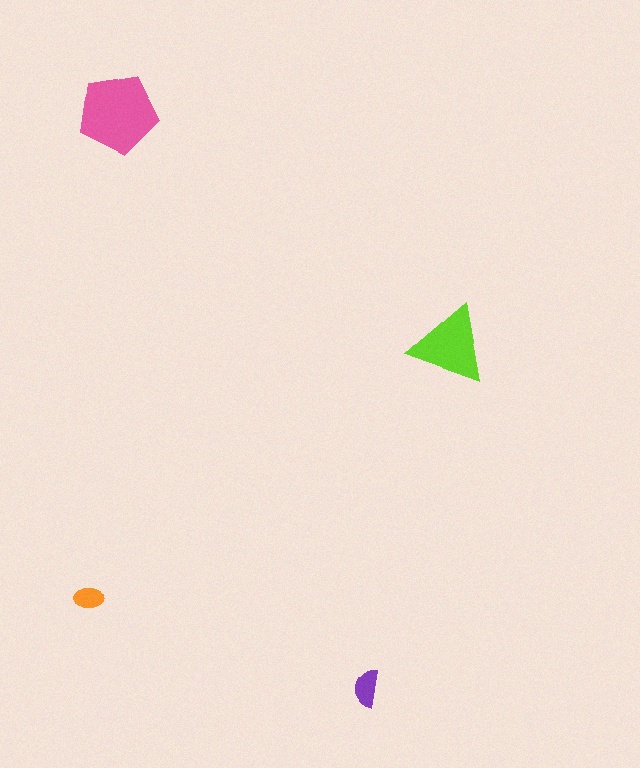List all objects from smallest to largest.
The orange ellipse, the purple semicircle, the lime triangle, the pink pentagon.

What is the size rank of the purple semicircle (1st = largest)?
3rd.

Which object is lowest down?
The purple semicircle is bottommost.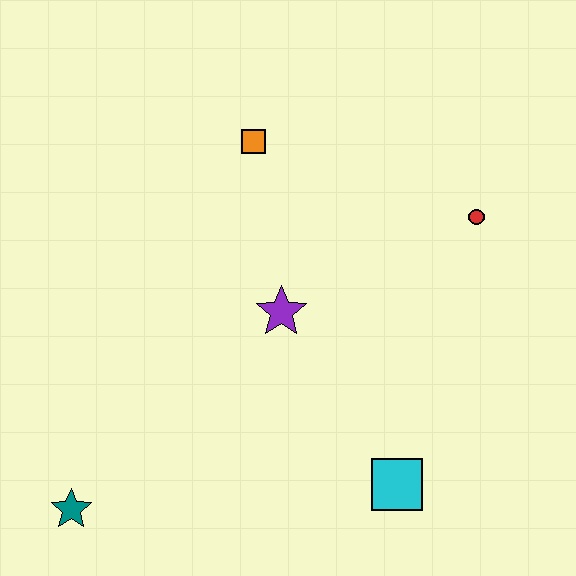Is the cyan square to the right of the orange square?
Yes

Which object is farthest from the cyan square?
The orange square is farthest from the cyan square.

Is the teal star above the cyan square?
No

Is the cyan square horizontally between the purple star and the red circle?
Yes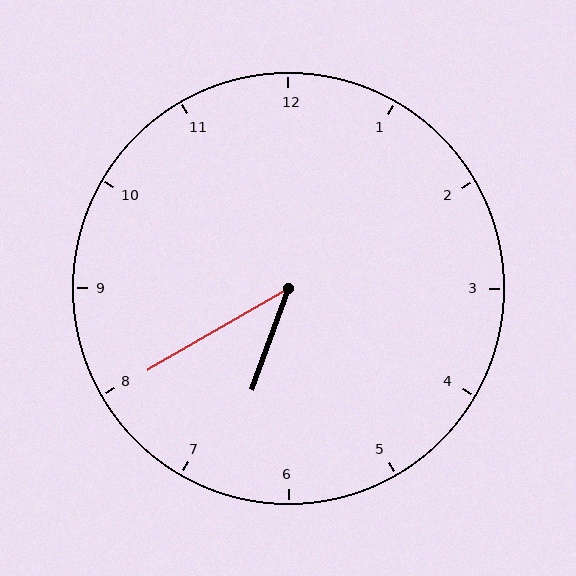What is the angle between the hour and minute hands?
Approximately 40 degrees.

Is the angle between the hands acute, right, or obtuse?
It is acute.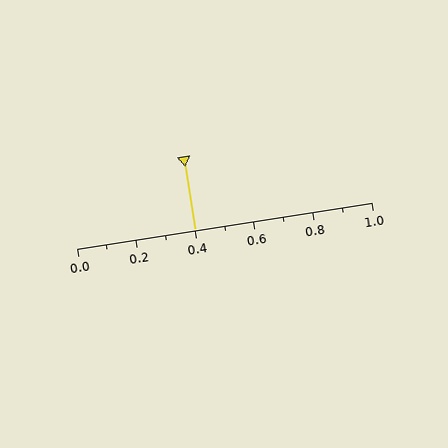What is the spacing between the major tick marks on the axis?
The major ticks are spaced 0.2 apart.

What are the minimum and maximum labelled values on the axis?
The axis runs from 0.0 to 1.0.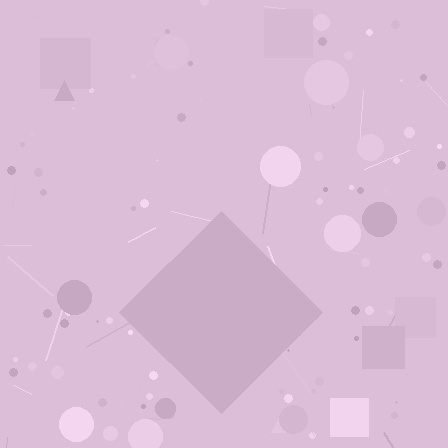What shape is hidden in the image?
A diamond is hidden in the image.